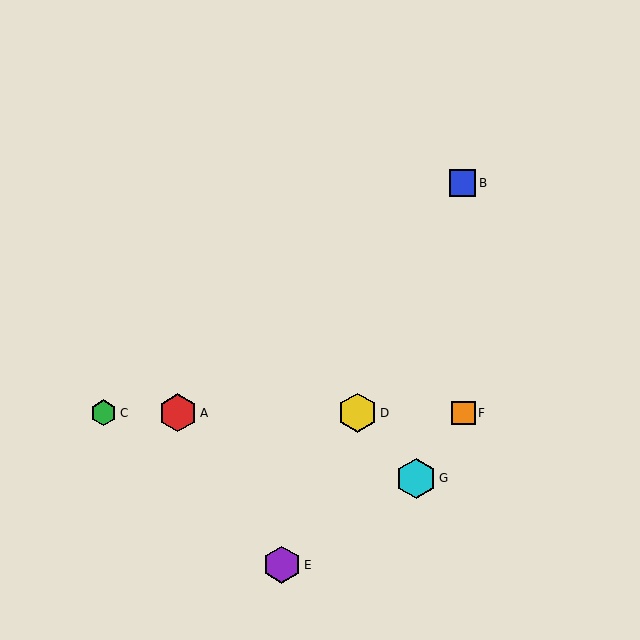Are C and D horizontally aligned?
Yes, both are at y≈413.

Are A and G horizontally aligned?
No, A is at y≈413 and G is at y≈478.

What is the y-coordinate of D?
Object D is at y≈413.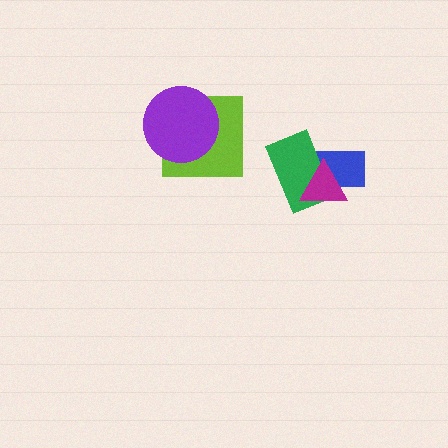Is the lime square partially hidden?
Yes, it is partially covered by another shape.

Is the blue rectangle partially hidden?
Yes, it is partially covered by another shape.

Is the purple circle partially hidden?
No, no other shape covers it.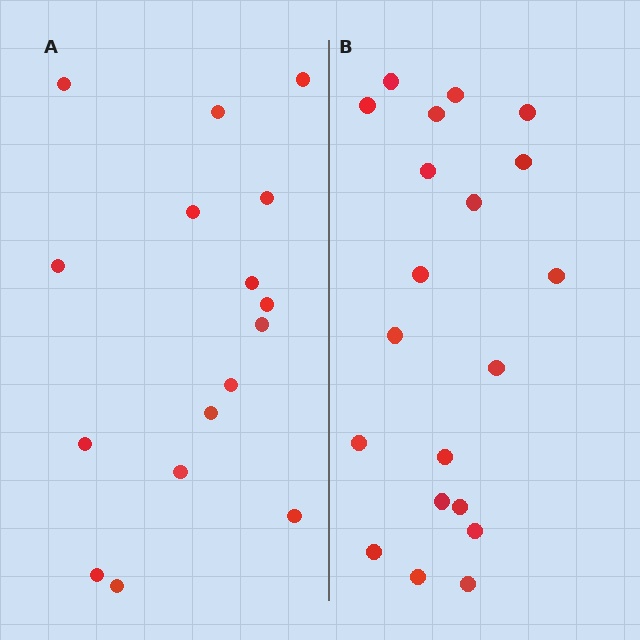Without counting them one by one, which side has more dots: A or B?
Region B (the right region) has more dots.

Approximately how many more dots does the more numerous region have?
Region B has about 4 more dots than region A.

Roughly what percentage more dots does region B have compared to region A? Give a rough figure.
About 25% more.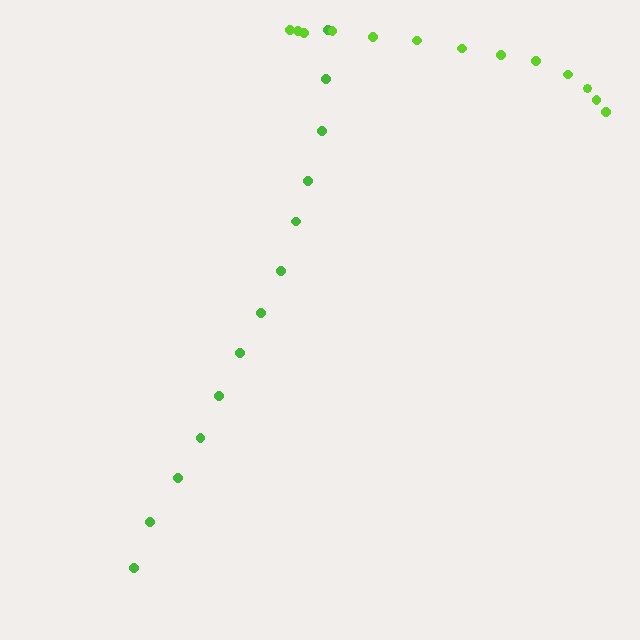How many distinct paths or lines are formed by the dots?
There are 2 distinct paths.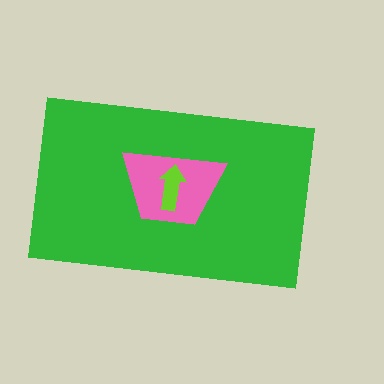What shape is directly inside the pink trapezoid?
The lime arrow.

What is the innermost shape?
The lime arrow.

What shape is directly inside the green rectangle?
The pink trapezoid.